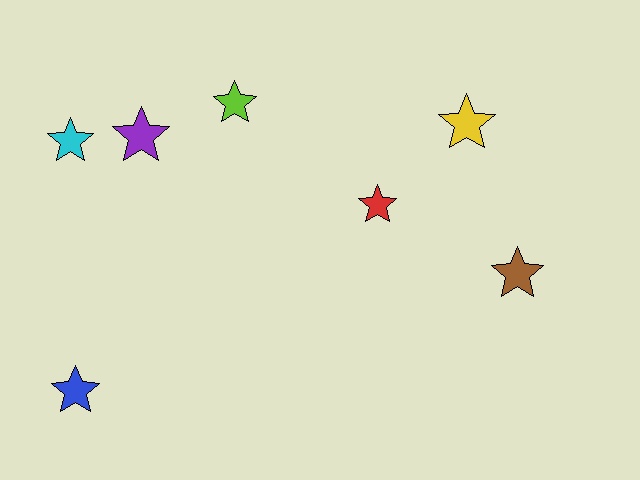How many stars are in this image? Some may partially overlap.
There are 7 stars.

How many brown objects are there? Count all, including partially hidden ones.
There is 1 brown object.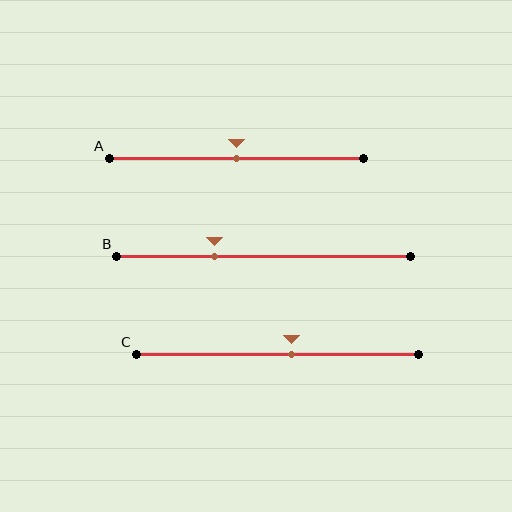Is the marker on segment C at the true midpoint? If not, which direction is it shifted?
No, the marker on segment C is shifted to the right by about 5% of the segment length.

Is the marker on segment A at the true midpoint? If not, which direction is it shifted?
Yes, the marker on segment A is at the true midpoint.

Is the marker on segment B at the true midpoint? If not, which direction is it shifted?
No, the marker on segment B is shifted to the left by about 17% of the segment length.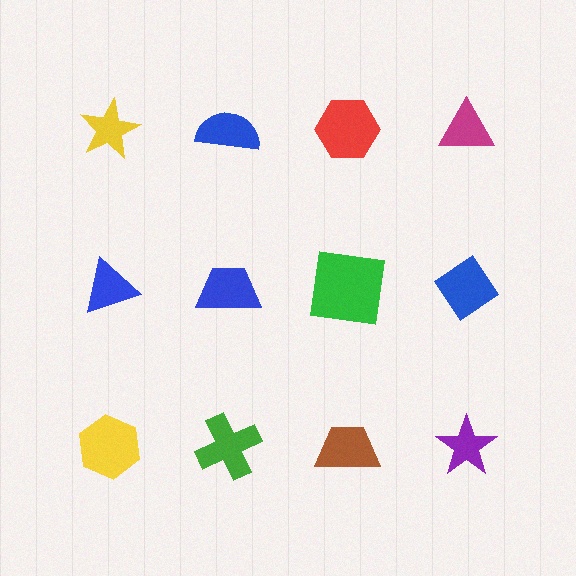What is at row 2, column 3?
A green square.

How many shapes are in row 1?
4 shapes.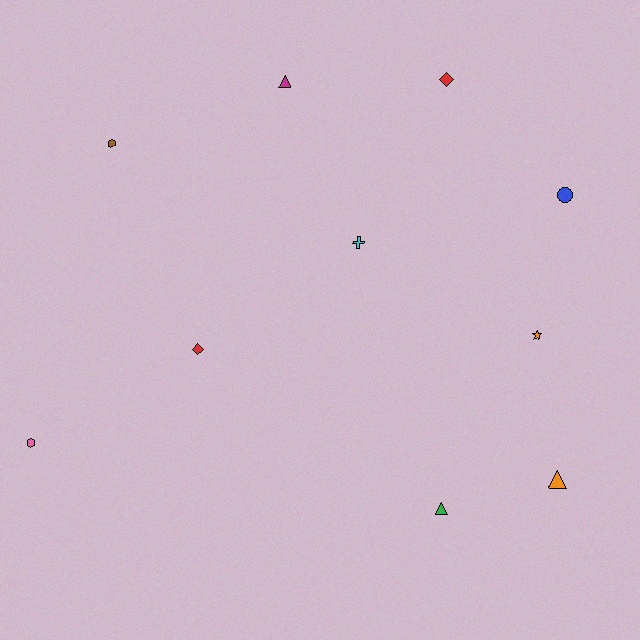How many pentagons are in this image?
There are no pentagons.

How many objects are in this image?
There are 10 objects.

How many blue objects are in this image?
There is 1 blue object.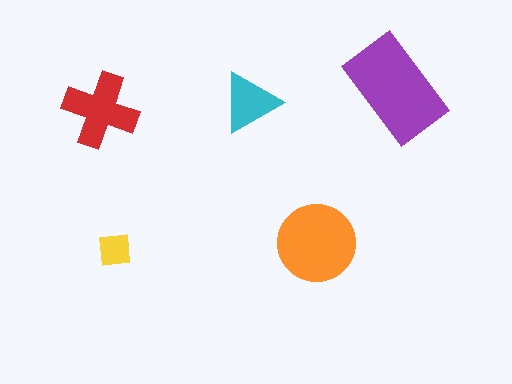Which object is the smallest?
The yellow square.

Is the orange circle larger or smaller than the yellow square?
Larger.